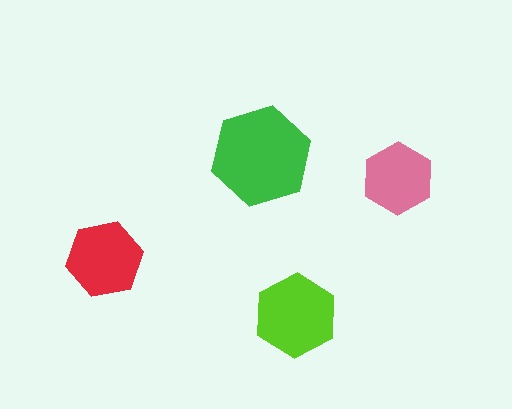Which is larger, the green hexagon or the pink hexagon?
The green one.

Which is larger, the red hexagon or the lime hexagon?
The lime one.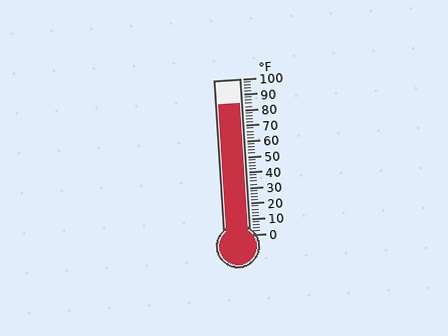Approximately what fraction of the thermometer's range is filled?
The thermometer is filled to approximately 85% of its range.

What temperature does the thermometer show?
The thermometer shows approximately 84°F.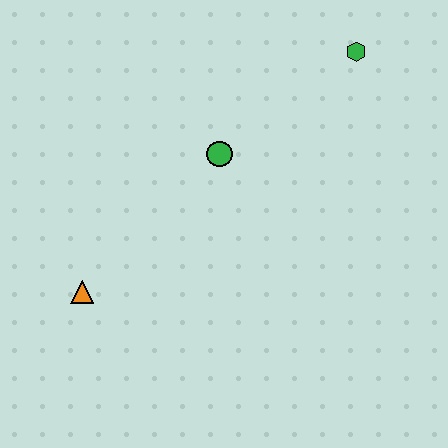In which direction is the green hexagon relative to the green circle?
The green hexagon is to the right of the green circle.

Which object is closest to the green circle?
The green hexagon is closest to the green circle.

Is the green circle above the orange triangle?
Yes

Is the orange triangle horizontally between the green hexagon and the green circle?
No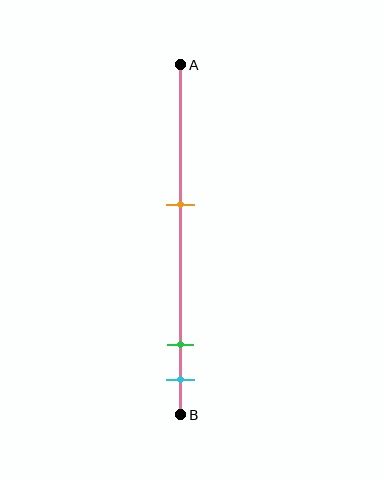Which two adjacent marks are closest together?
The green and cyan marks are the closest adjacent pair.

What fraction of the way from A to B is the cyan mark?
The cyan mark is approximately 90% (0.9) of the way from A to B.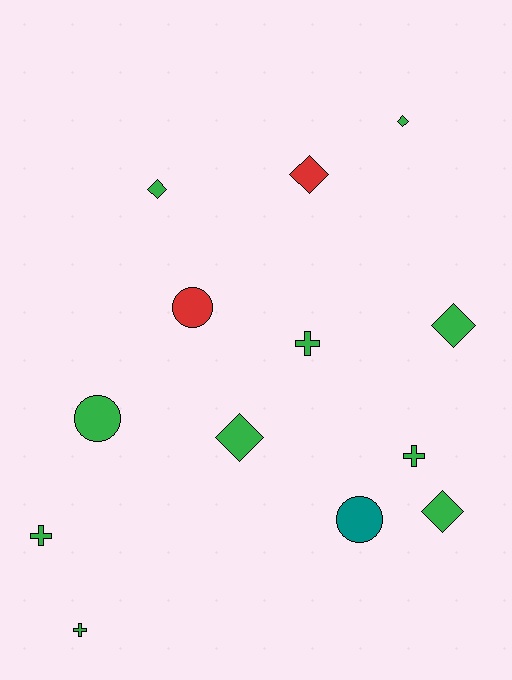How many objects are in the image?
There are 13 objects.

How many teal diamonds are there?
There are no teal diamonds.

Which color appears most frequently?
Green, with 10 objects.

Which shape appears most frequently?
Diamond, with 6 objects.